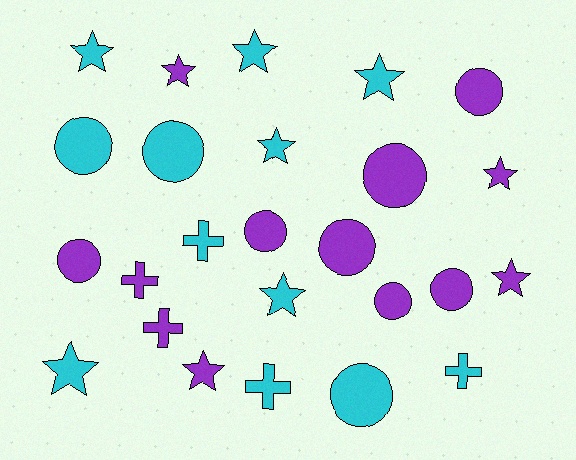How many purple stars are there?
There are 4 purple stars.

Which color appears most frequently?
Purple, with 13 objects.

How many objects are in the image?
There are 25 objects.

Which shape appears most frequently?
Circle, with 10 objects.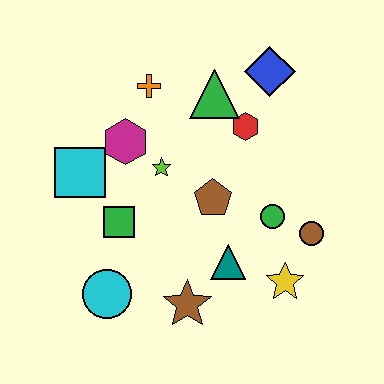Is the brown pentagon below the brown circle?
No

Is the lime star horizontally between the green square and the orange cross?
No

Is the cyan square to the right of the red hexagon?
No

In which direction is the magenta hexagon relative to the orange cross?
The magenta hexagon is below the orange cross.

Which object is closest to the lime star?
The magenta hexagon is closest to the lime star.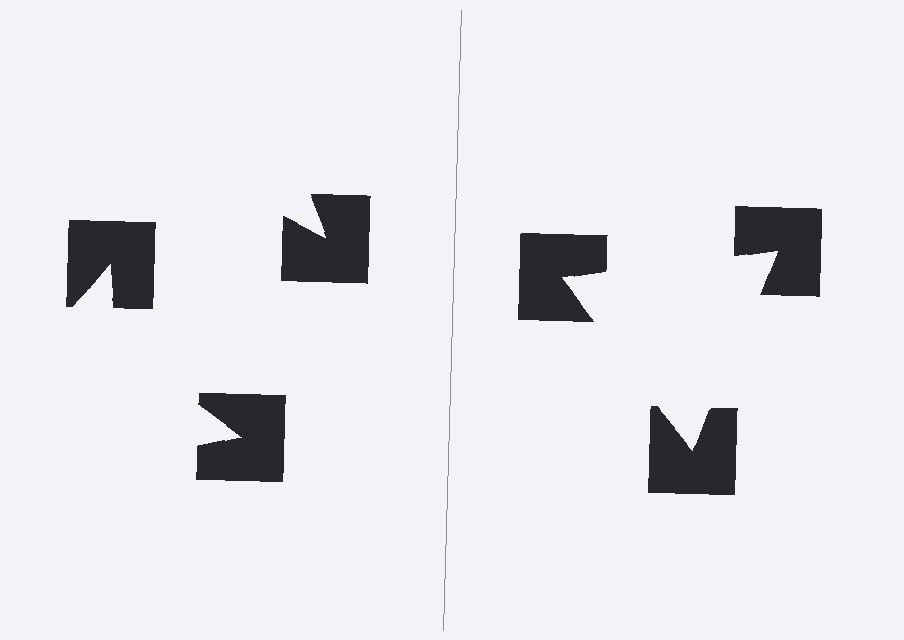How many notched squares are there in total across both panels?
6 — 3 on each side.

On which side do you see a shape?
An illusory triangle appears on the right side. On the left side the wedge cuts are rotated, so no coherent shape forms.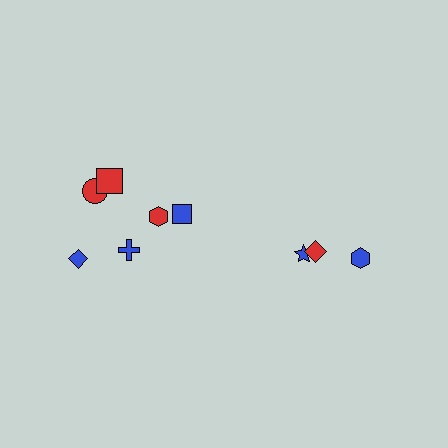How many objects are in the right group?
There are 3 objects.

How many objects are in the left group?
There are 6 objects.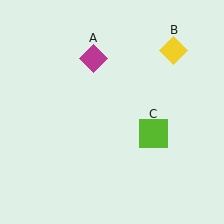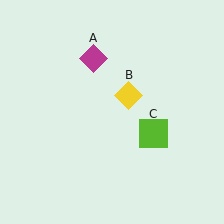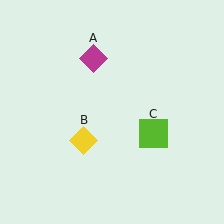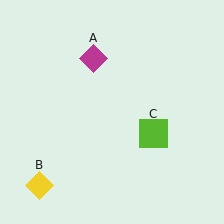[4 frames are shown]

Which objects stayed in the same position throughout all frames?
Magenta diamond (object A) and lime square (object C) remained stationary.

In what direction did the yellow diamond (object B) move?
The yellow diamond (object B) moved down and to the left.